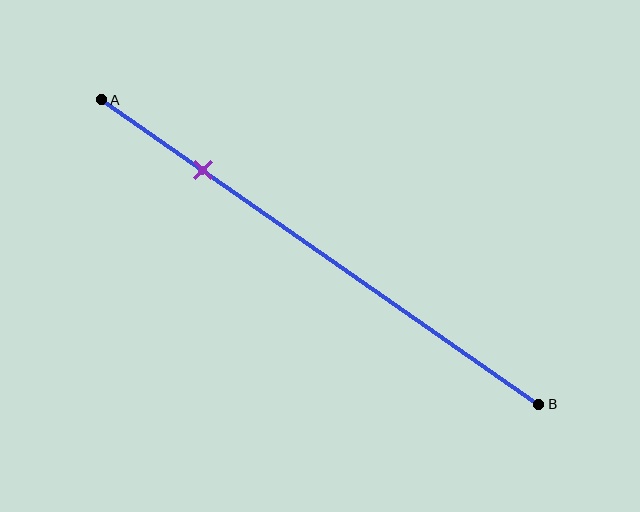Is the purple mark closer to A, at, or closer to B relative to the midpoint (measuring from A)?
The purple mark is closer to point A than the midpoint of segment AB.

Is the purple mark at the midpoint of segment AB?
No, the mark is at about 25% from A, not at the 50% midpoint.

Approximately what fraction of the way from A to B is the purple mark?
The purple mark is approximately 25% of the way from A to B.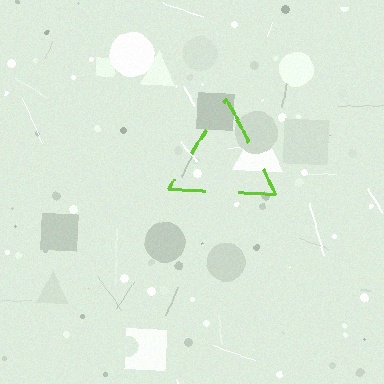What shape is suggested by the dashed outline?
The dashed outline suggests a triangle.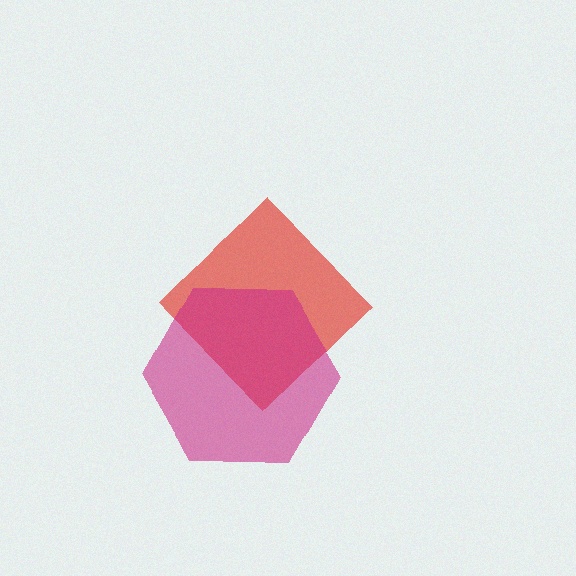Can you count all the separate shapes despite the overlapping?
Yes, there are 2 separate shapes.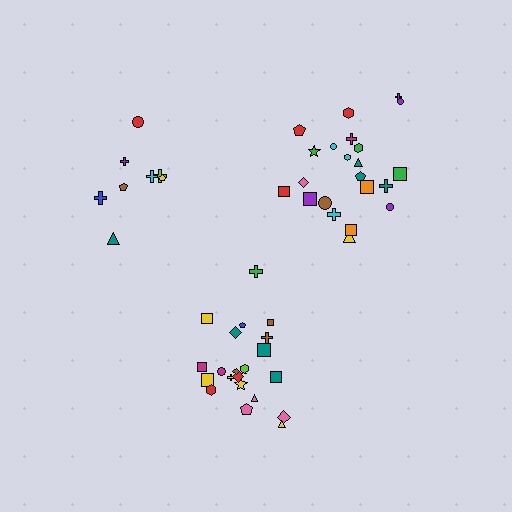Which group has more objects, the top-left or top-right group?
The top-right group.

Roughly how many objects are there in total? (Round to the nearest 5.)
Roughly 50 objects in total.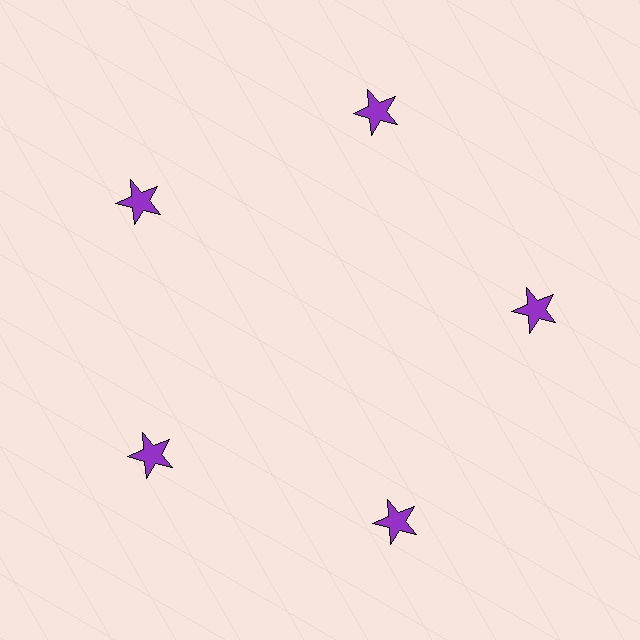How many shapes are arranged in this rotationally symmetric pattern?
There are 5 shapes, arranged in 5 groups of 1.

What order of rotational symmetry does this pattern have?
This pattern has 5-fold rotational symmetry.